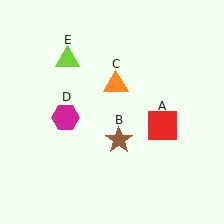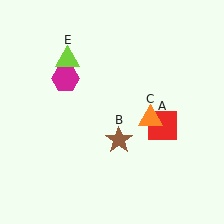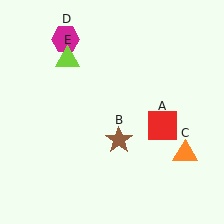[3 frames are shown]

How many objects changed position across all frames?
2 objects changed position: orange triangle (object C), magenta hexagon (object D).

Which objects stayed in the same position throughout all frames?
Red square (object A) and brown star (object B) and lime triangle (object E) remained stationary.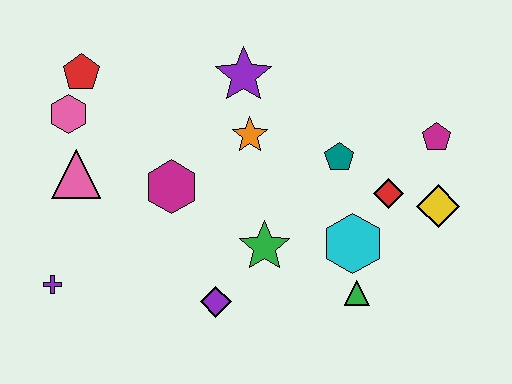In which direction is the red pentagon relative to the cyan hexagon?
The red pentagon is to the left of the cyan hexagon.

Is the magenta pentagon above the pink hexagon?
No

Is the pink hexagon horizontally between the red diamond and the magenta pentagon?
No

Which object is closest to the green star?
The purple diamond is closest to the green star.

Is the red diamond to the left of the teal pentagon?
No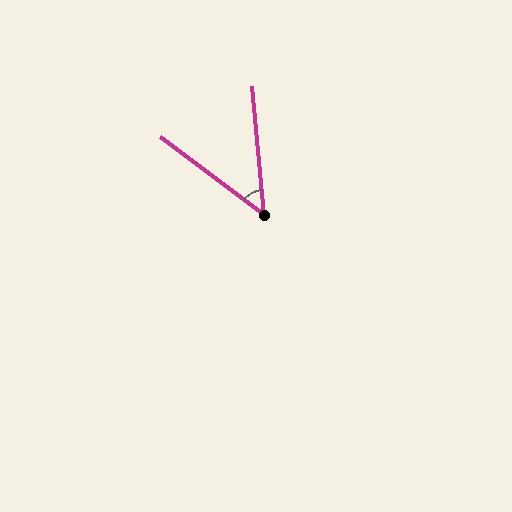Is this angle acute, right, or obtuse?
It is acute.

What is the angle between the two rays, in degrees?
Approximately 48 degrees.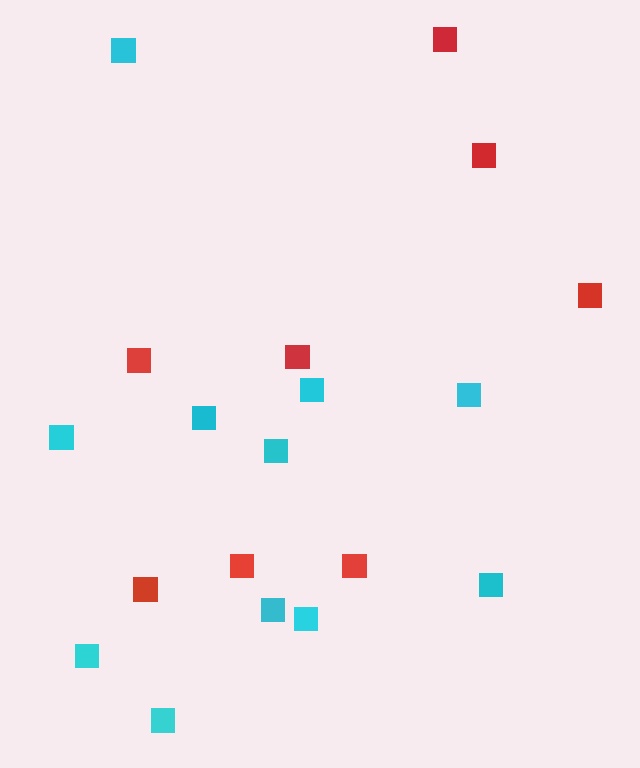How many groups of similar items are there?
There are 2 groups: one group of red squares (8) and one group of cyan squares (11).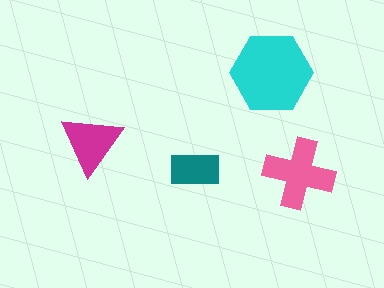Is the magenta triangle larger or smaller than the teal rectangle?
Larger.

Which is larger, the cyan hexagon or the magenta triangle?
The cyan hexagon.